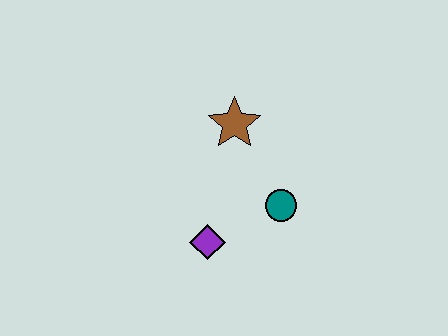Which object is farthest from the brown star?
The purple diamond is farthest from the brown star.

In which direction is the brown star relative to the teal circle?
The brown star is above the teal circle.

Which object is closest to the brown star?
The teal circle is closest to the brown star.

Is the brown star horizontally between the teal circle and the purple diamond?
Yes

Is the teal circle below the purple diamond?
No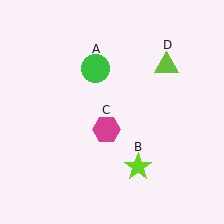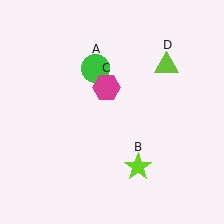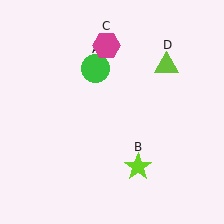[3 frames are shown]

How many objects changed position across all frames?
1 object changed position: magenta hexagon (object C).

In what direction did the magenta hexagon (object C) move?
The magenta hexagon (object C) moved up.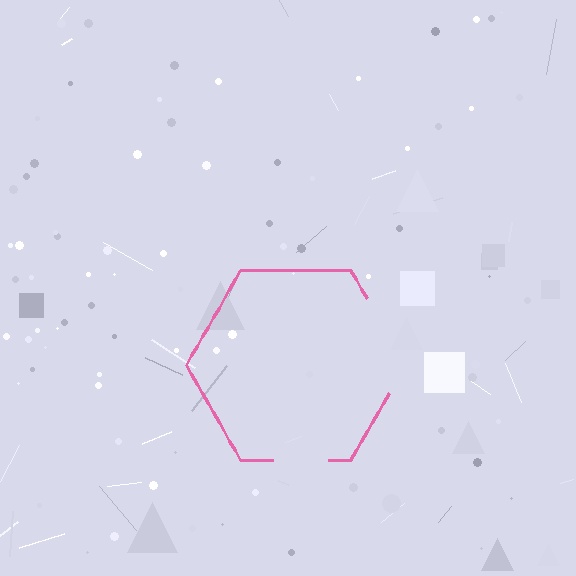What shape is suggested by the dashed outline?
The dashed outline suggests a hexagon.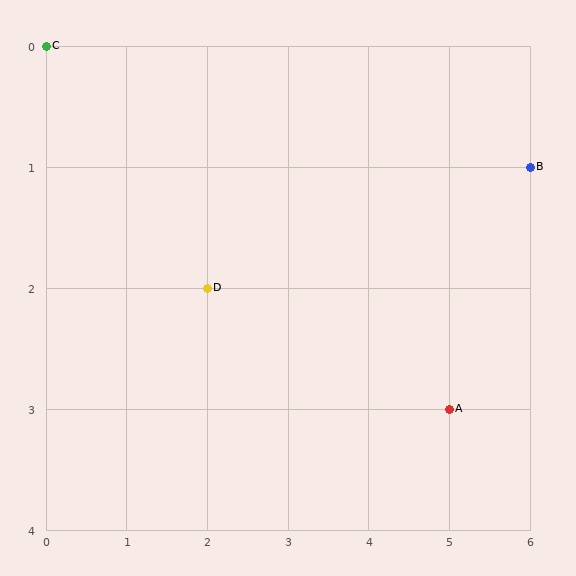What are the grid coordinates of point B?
Point B is at grid coordinates (6, 1).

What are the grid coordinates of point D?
Point D is at grid coordinates (2, 2).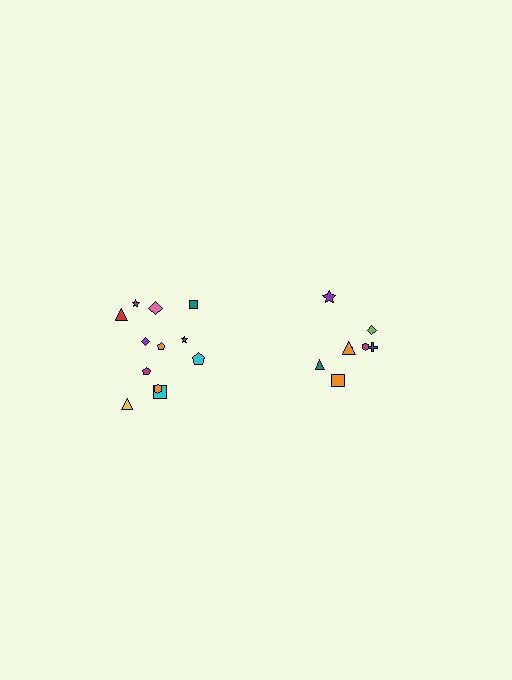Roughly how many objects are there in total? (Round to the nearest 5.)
Roughly 20 objects in total.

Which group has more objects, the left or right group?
The left group.